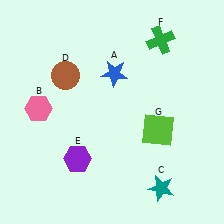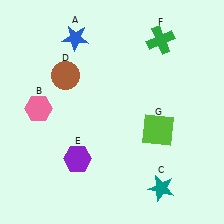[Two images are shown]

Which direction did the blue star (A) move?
The blue star (A) moved left.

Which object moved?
The blue star (A) moved left.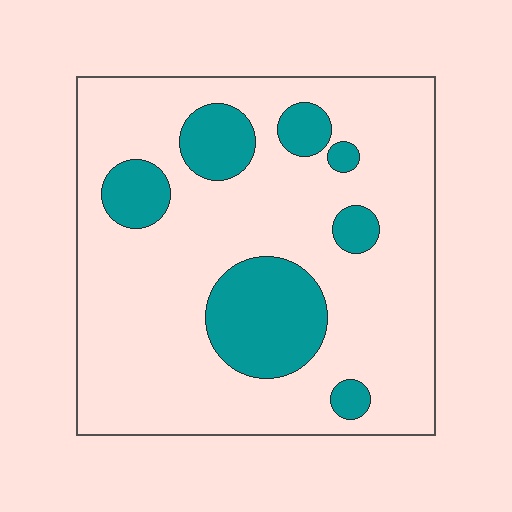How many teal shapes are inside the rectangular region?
7.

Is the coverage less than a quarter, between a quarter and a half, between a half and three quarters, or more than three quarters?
Less than a quarter.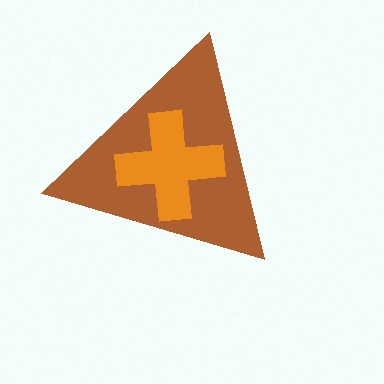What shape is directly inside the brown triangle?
The orange cross.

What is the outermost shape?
The brown triangle.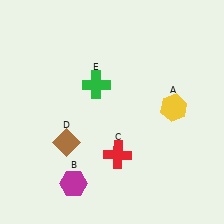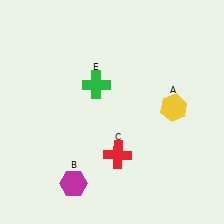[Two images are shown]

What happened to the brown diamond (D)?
The brown diamond (D) was removed in Image 2. It was in the bottom-left area of Image 1.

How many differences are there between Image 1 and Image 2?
There is 1 difference between the two images.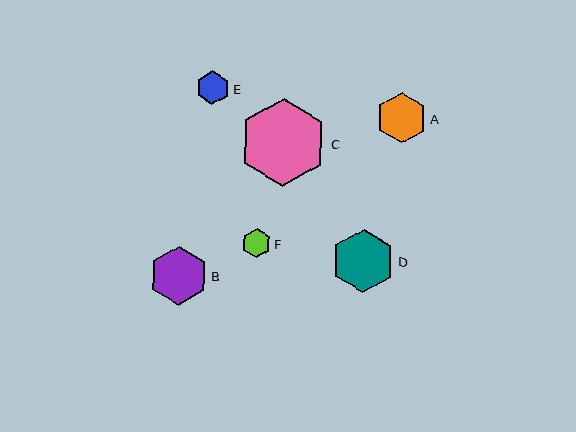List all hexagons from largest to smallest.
From largest to smallest: C, D, B, A, E, F.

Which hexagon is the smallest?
Hexagon F is the smallest with a size of approximately 28 pixels.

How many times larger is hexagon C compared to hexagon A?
Hexagon C is approximately 1.7 times the size of hexagon A.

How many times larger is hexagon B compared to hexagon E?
Hexagon B is approximately 1.7 times the size of hexagon E.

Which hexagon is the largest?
Hexagon C is the largest with a size of approximately 88 pixels.